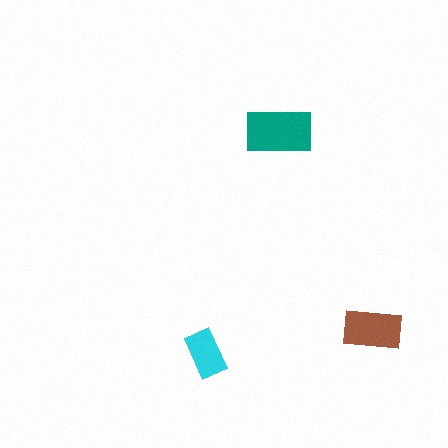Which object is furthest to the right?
The brown rectangle is rightmost.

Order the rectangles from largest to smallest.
the teal one, the brown one, the cyan one.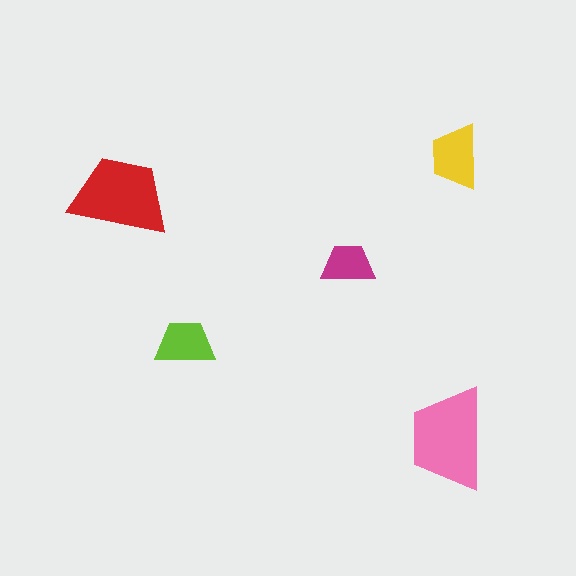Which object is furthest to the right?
The yellow trapezoid is rightmost.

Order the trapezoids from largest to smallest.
the pink one, the red one, the yellow one, the lime one, the magenta one.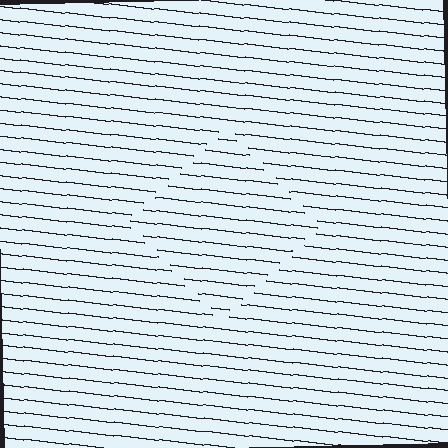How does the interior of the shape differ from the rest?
The interior of the shape contains the same grating, shifted by half a period — the contour is defined by the phase discontinuity where line-ends from the inner and outer gratings abut.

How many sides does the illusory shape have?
4 sides — the line-ends trace a square.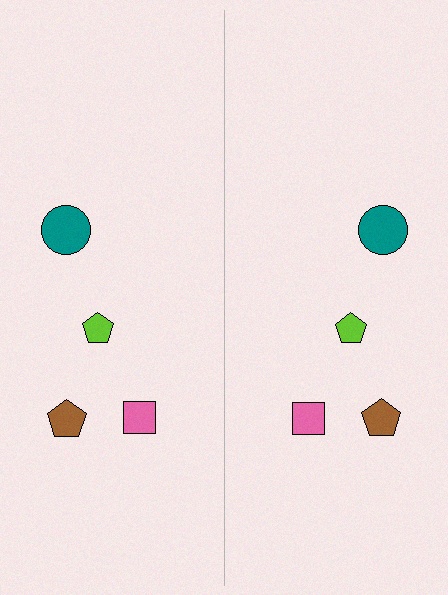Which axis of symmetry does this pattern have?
The pattern has a vertical axis of symmetry running through the center of the image.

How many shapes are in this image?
There are 8 shapes in this image.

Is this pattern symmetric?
Yes, this pattern has bilateral (reflection) symmetry.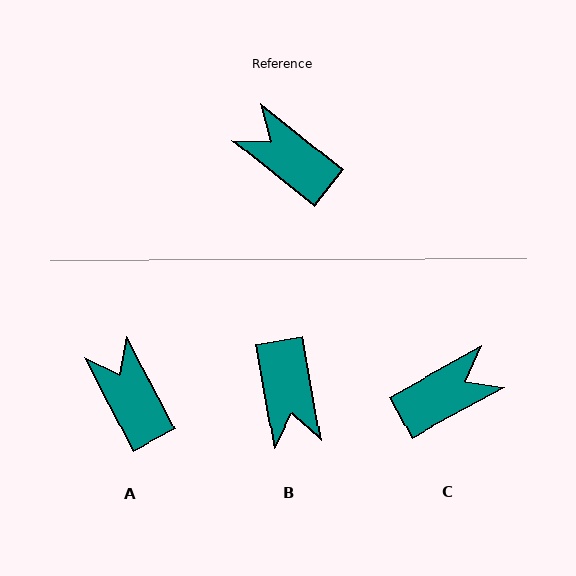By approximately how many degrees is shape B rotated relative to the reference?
Approximately 139 degrees counter-clockwise.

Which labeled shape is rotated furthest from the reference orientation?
B, about 139 degrees away.